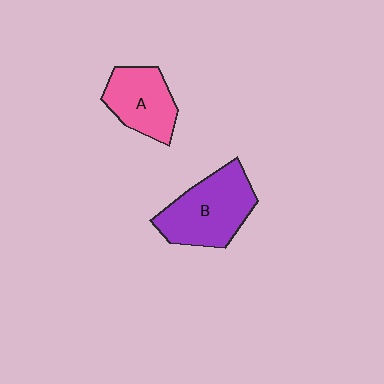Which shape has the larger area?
Shape B (purple).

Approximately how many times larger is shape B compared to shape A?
Approximately 1.4 times.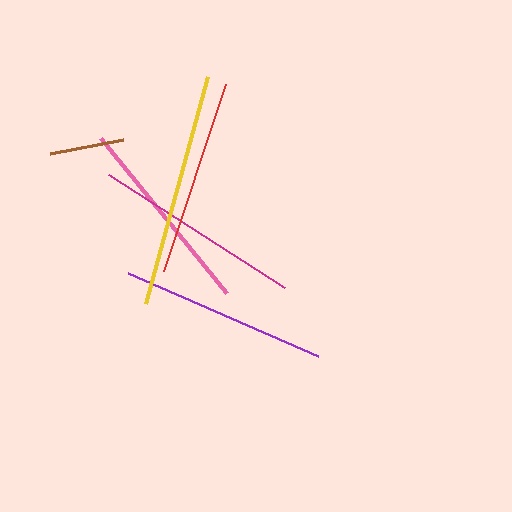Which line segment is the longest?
The yellow line is the longest at approximately 235 pixels.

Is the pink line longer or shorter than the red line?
The pink line is longer than the red line.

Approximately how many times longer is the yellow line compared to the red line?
The yellow line is approximately 1.2 times the length of the red line.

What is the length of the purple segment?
The purple segment is approximately 207 pixels long.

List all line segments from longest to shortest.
From longest to shortest: yellow, magenta, purple, pink, red, brown.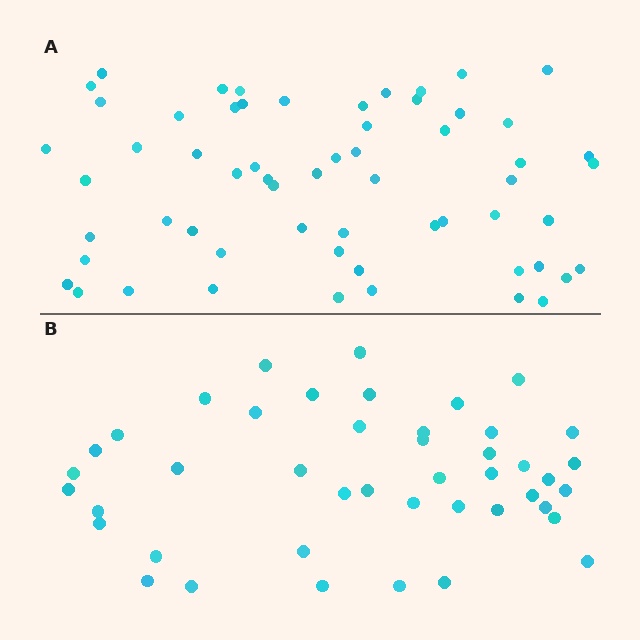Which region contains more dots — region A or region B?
Region A (the top region) has more dots.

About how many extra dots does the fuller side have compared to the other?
Region A has approximately 15 more dots than region B.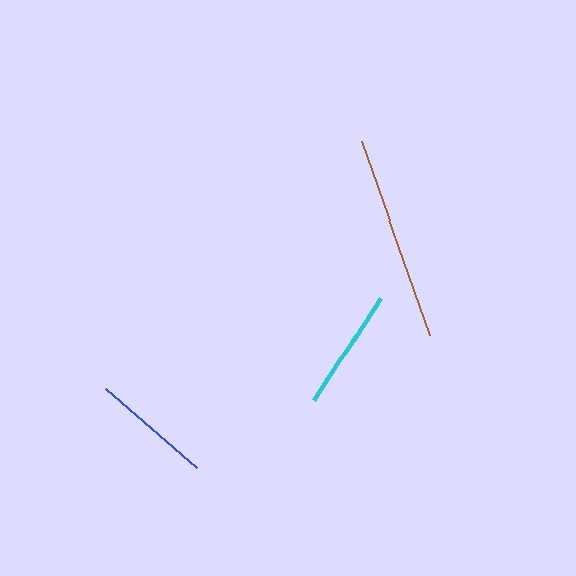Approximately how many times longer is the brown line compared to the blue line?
The brown line is approximately 1.7 times the length of the blue line.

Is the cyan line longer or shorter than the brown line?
The brown line is longer than the cyan line.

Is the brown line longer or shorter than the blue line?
The brown line is longer than the blue line.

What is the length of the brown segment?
The brown segment is approximately 206 pixels long.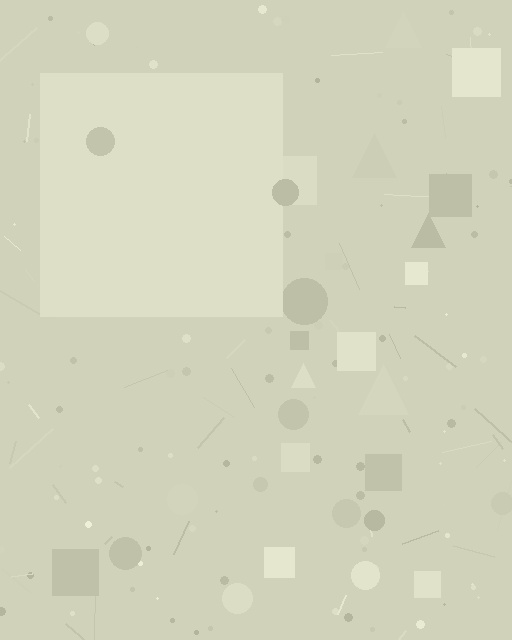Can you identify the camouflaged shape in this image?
The camouflaged shape is a square.